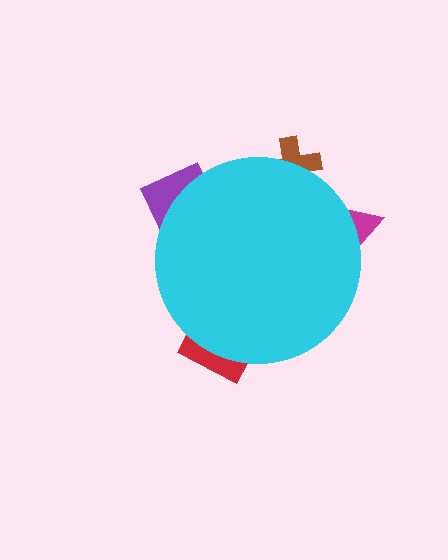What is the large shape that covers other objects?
A cyan circle.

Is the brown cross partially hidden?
Yes, the brown cross is partially hidden behind the cyan circle.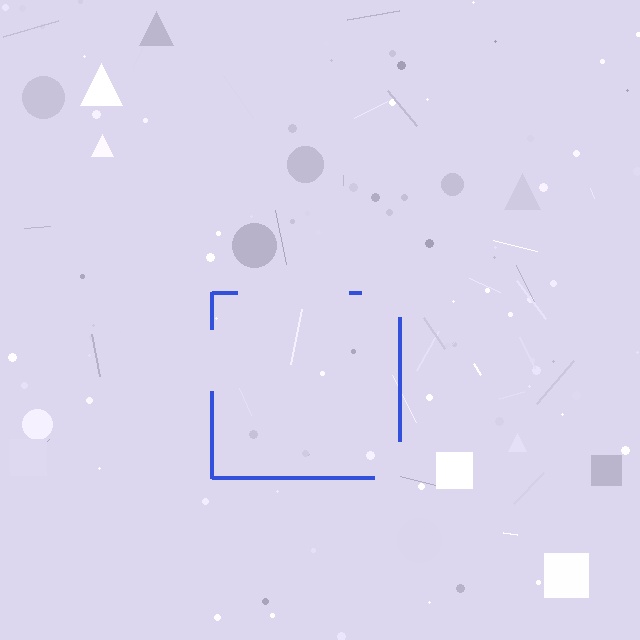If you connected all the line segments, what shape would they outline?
They would outline a square.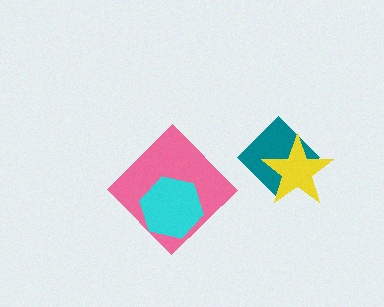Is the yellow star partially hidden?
No, no other shape covers it.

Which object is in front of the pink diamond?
The cyan hexagon is in front of the pink diamond.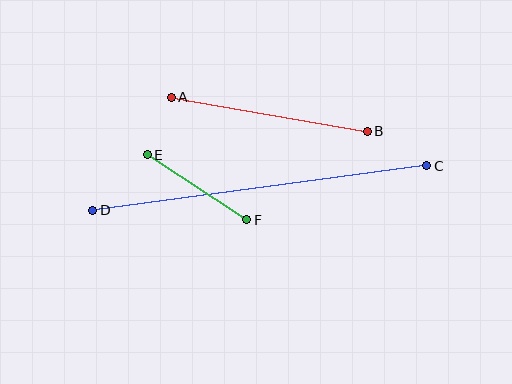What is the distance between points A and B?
The distance is approximately 199 pixels.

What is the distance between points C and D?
The distance is approximately 337 pixels.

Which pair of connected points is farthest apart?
Points C and D are farthest apart.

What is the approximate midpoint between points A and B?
The midpoint is at approximately (269, 114) pixels.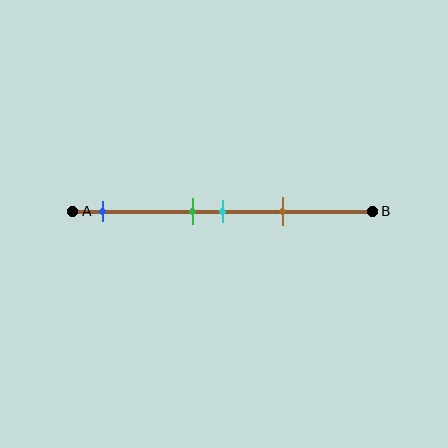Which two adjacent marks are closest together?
The green and cyan marks are the closest adjacent pair.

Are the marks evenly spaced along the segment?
No, the marks are not evenly spaced.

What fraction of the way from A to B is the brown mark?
The brown mark is approximately 70% (0.7) of the way from A to B.